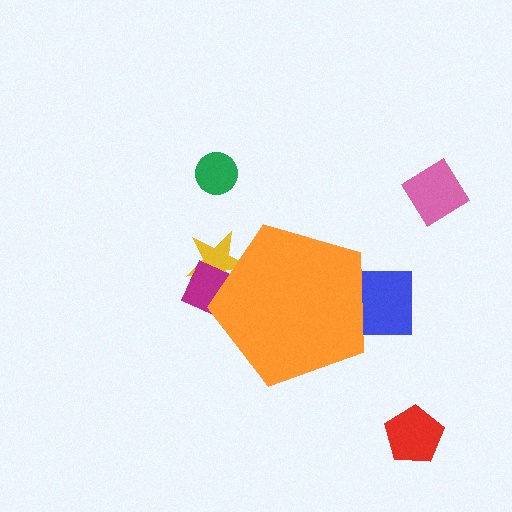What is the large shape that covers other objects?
An orange pentagon.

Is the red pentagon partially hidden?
No, the red pentagon is fully visible.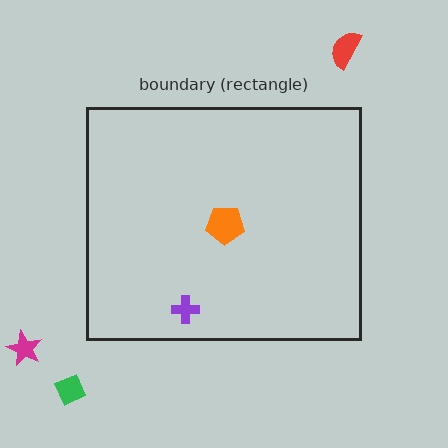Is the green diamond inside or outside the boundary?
Outside.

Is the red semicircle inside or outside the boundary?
Outside.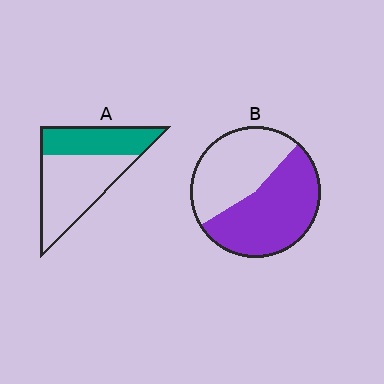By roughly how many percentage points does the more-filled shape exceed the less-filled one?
By roughly 15 percentage points (B over A).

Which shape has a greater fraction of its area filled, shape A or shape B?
Shape B.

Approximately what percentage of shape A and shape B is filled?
A is approximately 40% and B is approximately 55%.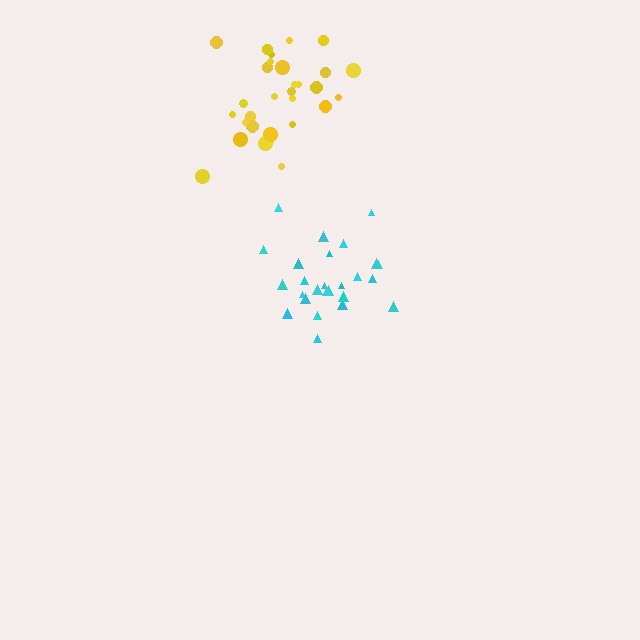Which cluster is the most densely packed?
Cyan.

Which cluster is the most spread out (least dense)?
Yellow.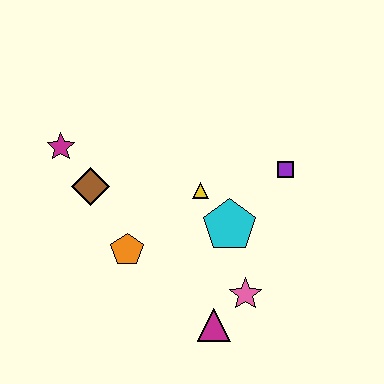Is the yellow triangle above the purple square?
No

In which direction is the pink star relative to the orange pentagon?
The pink star is to the right of the orange pentagon.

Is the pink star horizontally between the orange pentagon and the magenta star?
No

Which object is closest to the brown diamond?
The magenta star is closest to the brown diamond.